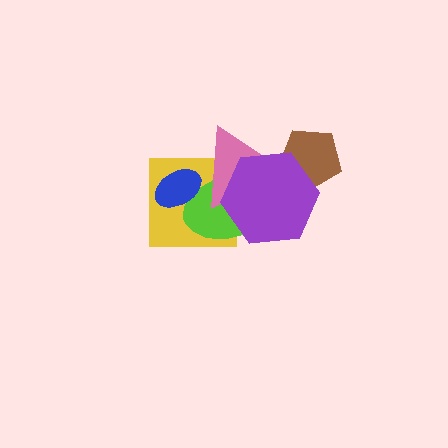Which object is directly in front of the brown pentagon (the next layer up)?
The pink triangle is directly in front of the brown pentagon.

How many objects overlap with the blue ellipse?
3 objects overlap with the blue ellipse.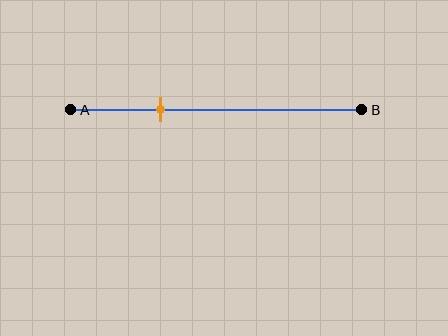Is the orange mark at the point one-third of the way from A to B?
Yes, the mark is approximately at the one-third point.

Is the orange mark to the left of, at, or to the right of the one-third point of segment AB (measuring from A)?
The orange mark is approximately at the one-third point of segment AB.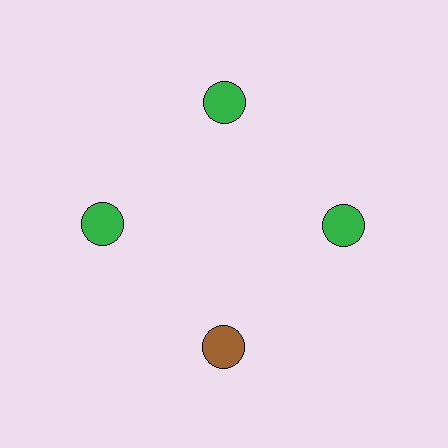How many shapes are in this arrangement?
There are 4 shapes arranged in a ring pattern.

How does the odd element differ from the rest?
It has a different color: brown instead of green.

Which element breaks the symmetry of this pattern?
The brown circle at roughly the 6 o'clock position breaks the symmetry. All other shapes are green circles.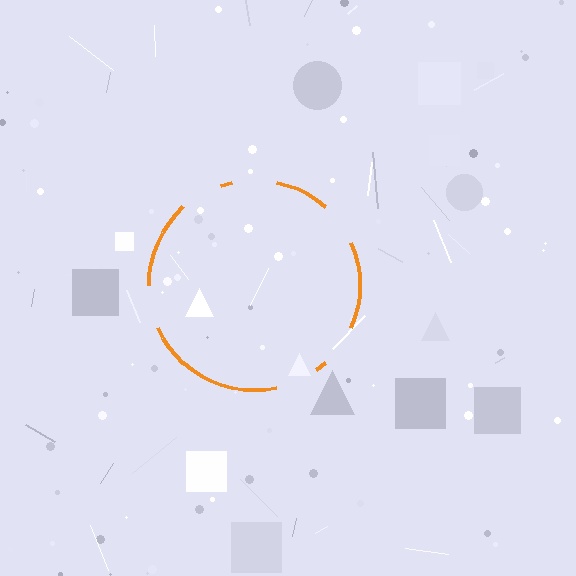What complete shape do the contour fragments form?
The contour fragments form a circle.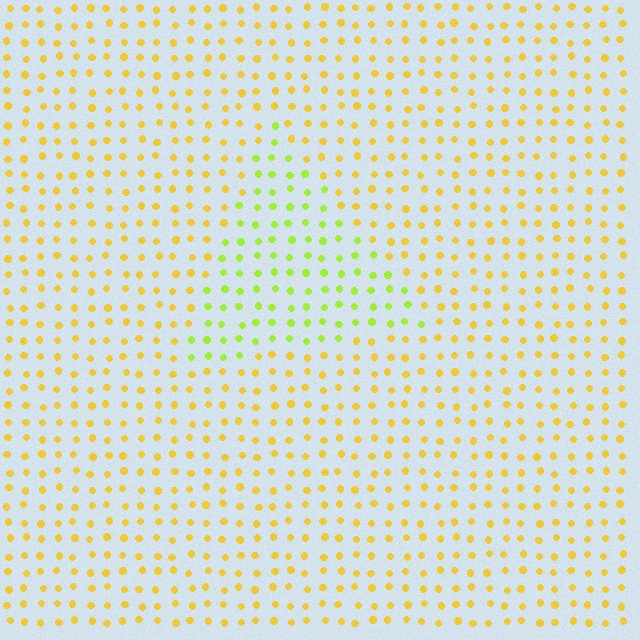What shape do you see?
I see a triangle.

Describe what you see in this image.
The image is filled with small yellow elements in a uniform arrangement. A triangle-shaped region is visible where the elements are tinted to a slightly different hue, forming a subtle color boundary.